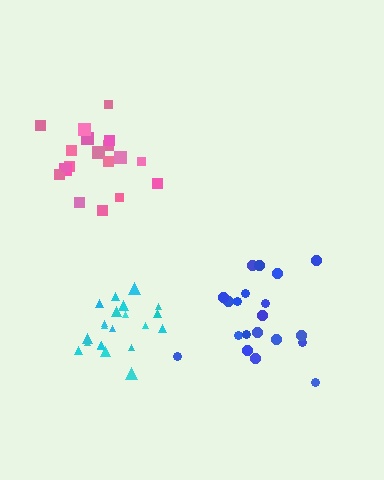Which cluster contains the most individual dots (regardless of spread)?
Cyan (21).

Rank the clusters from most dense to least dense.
cyan, pink, blue.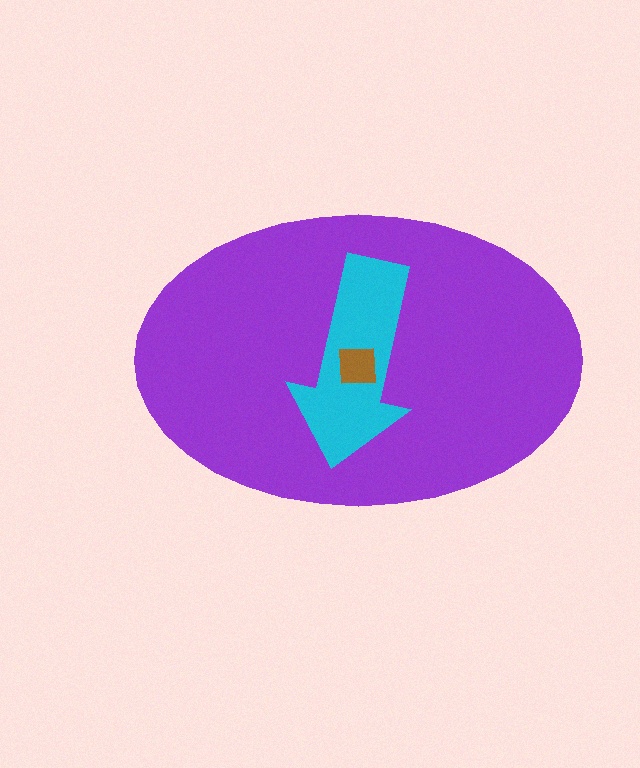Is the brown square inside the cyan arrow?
Yes.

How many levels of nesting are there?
3.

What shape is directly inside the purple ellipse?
The cyan arrow.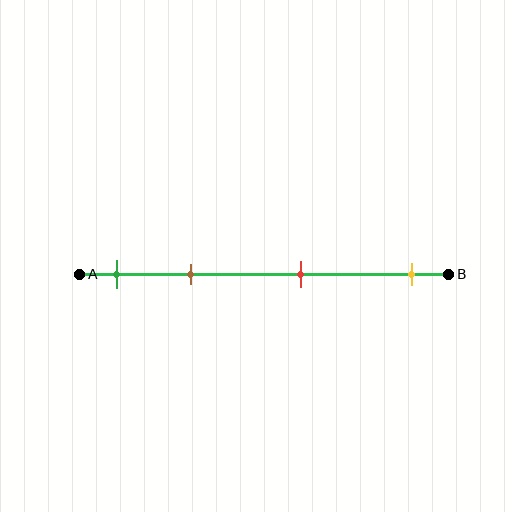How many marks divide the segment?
There are 4 marks dividing the segment.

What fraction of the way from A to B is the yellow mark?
The yellow mark is approximately 90% (0.9) of the way from A to B.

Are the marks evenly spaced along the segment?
No, the marks are not evenly spaced.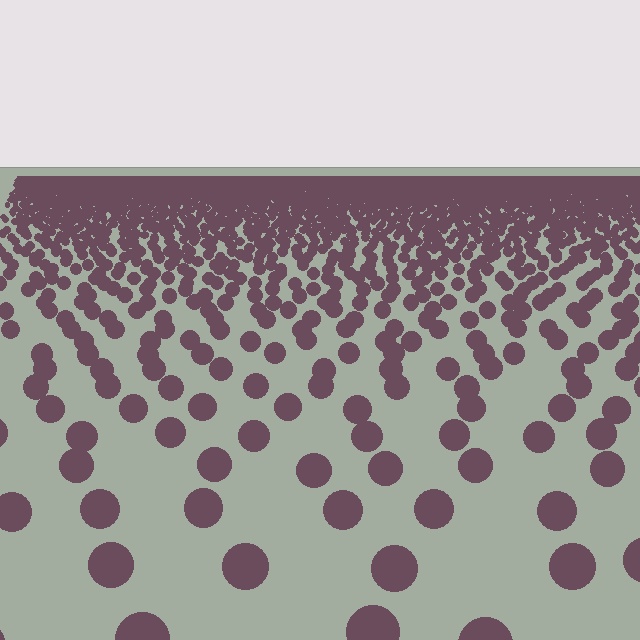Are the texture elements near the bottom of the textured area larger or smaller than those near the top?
Larger. Near the bottom, elements are closer to the viewer and appear at a bigger on-screen size.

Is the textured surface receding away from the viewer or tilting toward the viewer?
The surface is receding away from the viewer. Texture elements get smaller and denser toward the top.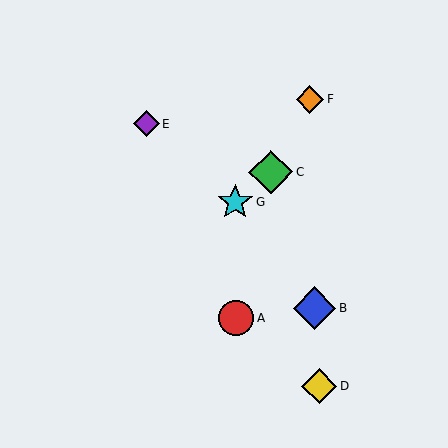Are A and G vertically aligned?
Yes, both are at x≈236.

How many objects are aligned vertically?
2 objects (A, G) are aligned vertically.